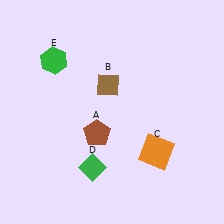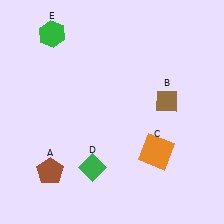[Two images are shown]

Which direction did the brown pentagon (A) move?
The brown pentagon (A) moved left.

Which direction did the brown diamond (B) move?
The brown diamond (B) moved right.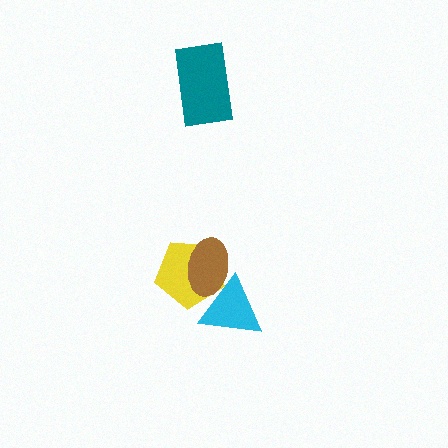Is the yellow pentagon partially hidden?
Yes, it is partially covered by another shape.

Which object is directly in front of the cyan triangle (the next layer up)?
The yellow pentagon is directly in front of the cyan triangle.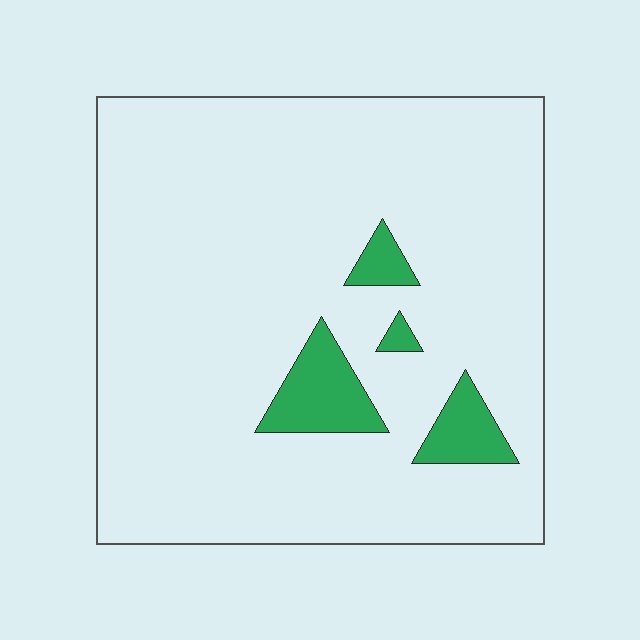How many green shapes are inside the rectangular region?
4.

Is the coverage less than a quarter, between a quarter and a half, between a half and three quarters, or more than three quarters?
Less than a quarter.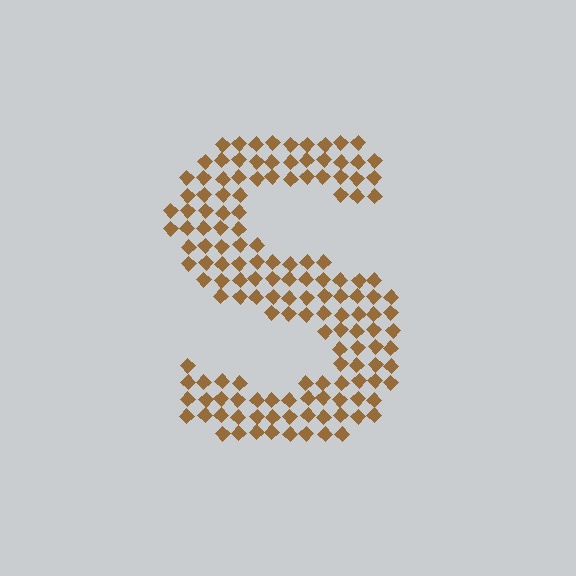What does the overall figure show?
The overall figure shows the letter S.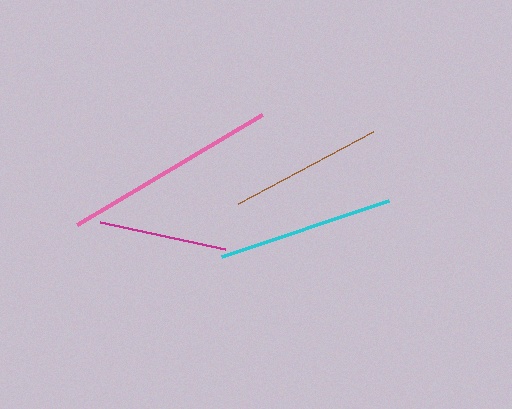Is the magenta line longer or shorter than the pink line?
The pink line is longer than the magenta line.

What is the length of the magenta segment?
The magenta segment is approximately 128 pixels long.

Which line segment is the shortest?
The magenta line is the shortest at approximately 128 pixels.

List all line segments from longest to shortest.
From longest to shortest: pink, cyan, brown, magenta.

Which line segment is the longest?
The pink line is the longest at approximately 215 pixels.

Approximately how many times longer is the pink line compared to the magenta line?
The pink line is approximately 1.7 times the length of the magenta line.